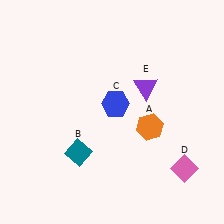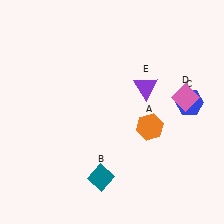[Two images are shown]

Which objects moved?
The objects that moved are: the teal diamond (B), the blue hexagon (C), the pink diamond (D).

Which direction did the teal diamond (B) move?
The teal diamond (B) moved down.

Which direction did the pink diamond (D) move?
The pink diamond (D) moved up.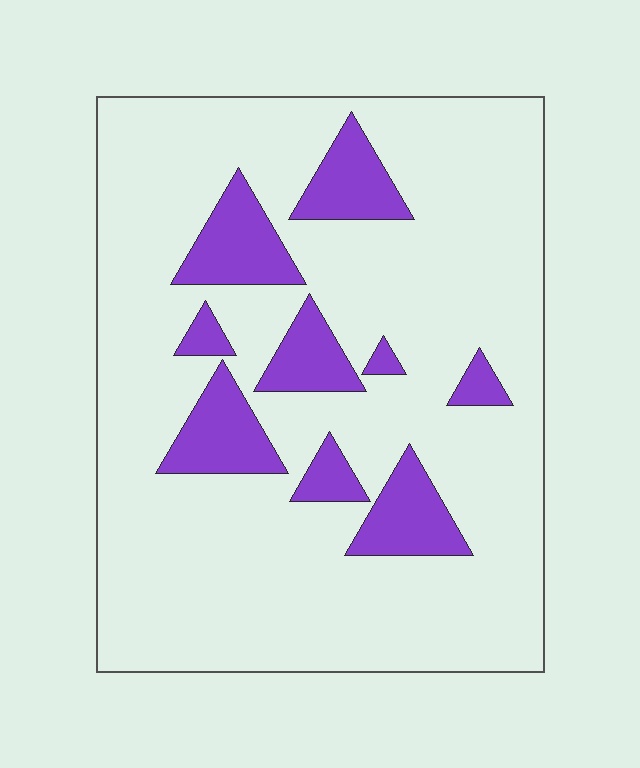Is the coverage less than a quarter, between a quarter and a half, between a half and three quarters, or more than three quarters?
Less than a quarter.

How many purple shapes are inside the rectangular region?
9.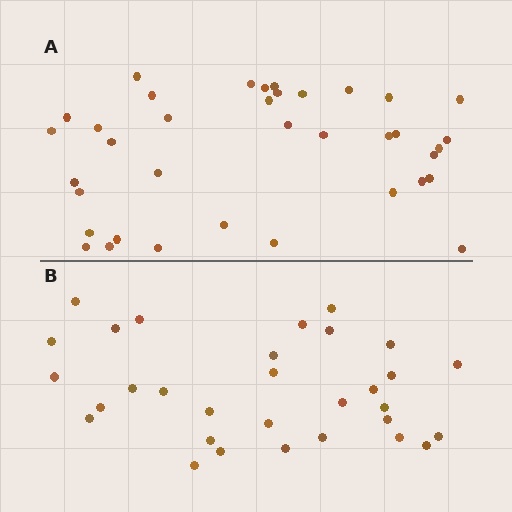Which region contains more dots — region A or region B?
Region A (the top region) has more dots.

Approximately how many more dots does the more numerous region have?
Region A has about 6 more dots than region B.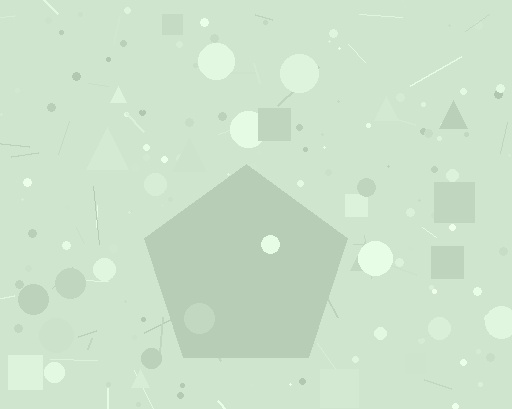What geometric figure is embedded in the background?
A pentagon is embedded in the background.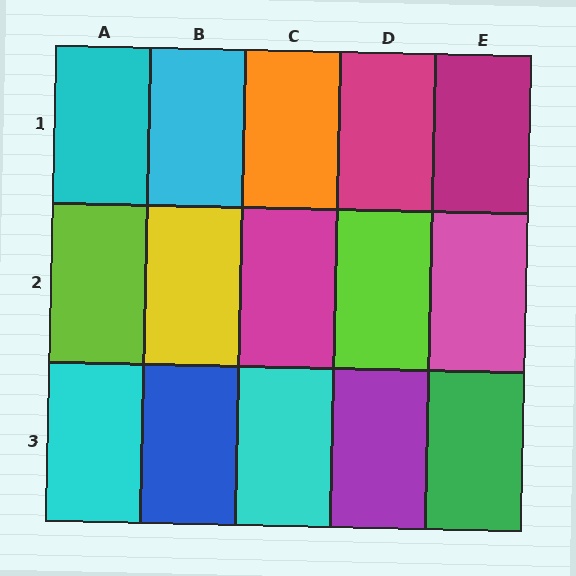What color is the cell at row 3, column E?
Green.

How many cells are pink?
1 cell is pink.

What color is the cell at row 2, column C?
Magenta.